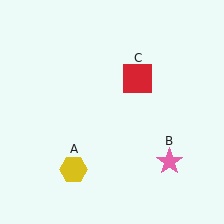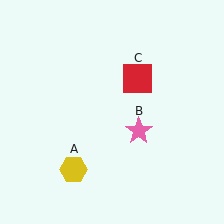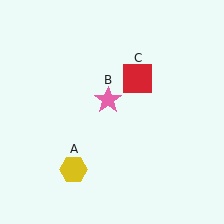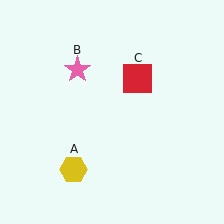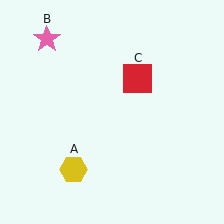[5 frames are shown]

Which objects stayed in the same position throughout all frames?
Yellow hexagon (object A) and red square (object C) remained stationary.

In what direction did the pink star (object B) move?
The pink star (object B) moved up and to the left.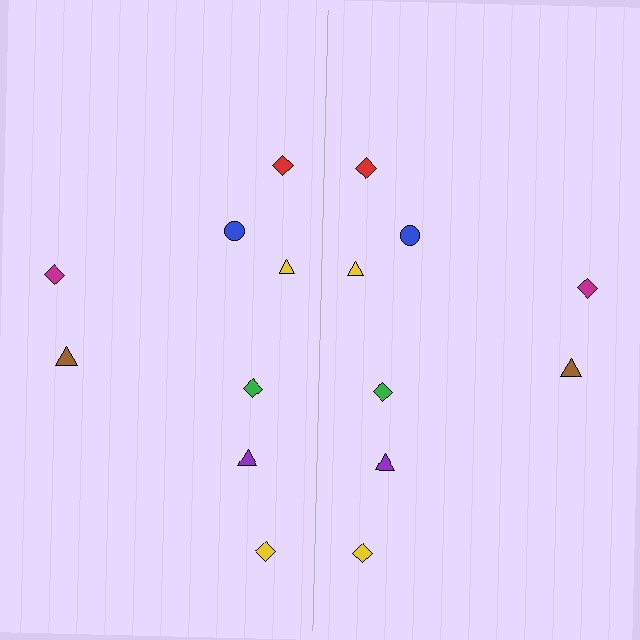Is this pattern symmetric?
Yes, this pattern has bilateral (reflection) symmetry.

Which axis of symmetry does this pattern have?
The pattern has a vertical axis of symmetry running through the center of the image.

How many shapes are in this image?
There are 16 shapes in this image.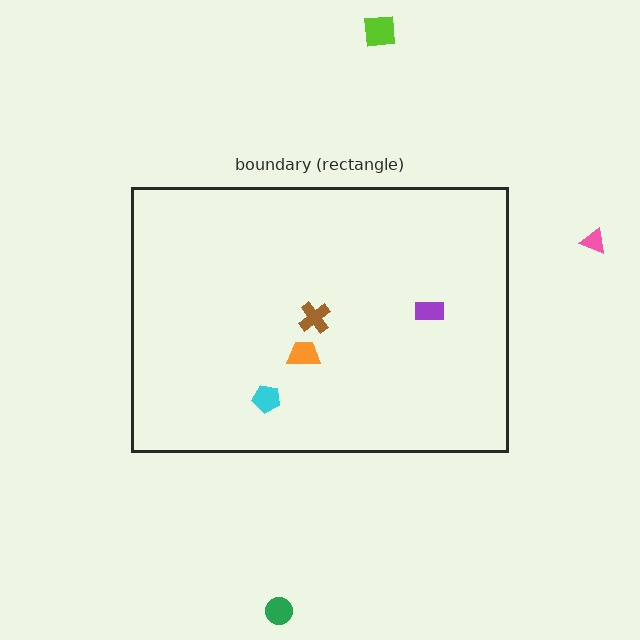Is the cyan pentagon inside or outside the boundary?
Inside.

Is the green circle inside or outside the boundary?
Outside.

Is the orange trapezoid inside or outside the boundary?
Inside.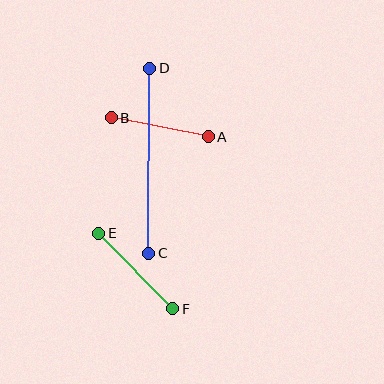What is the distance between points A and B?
The distance is approximately 99 pixels.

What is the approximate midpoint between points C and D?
The midpoint is at approximately (149, 161) pixels.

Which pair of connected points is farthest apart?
Points C and D are farthest apart.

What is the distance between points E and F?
The distance is approximately 105 pixels.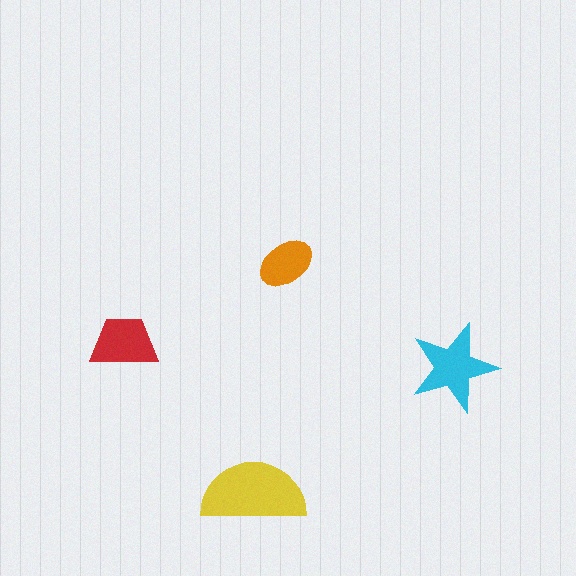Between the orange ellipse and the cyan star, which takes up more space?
The cyan star.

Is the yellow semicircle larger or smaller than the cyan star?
Larger.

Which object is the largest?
The yellow semicircle.